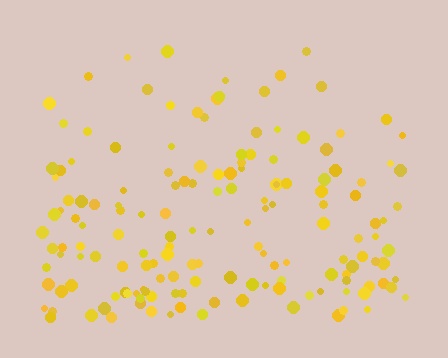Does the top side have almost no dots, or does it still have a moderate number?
Still a moderate number, just noticeably fewer than the bottom.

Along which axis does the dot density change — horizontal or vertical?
Vertical.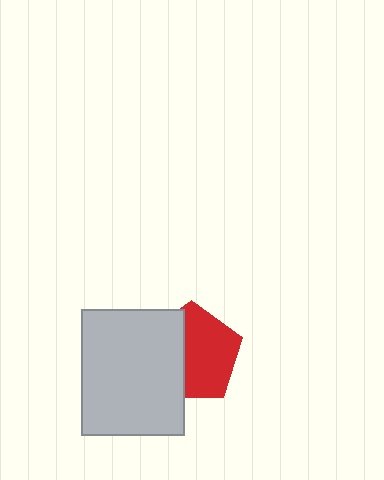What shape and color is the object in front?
The object in front is a light gray rectangle.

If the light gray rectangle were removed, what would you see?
You would see the complete red pentagon.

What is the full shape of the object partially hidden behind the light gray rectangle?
The partially hidden object is a red pentagon.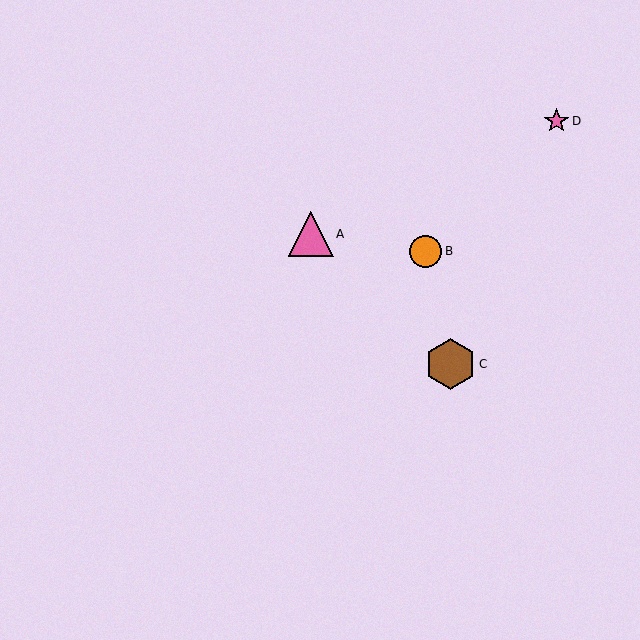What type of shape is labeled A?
Shape A is a pink triangle.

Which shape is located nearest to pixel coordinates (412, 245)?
The orange circle (labeled B) at (426, 251) is nearest to that location.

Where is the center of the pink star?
The center of the pink star is at (557, 121).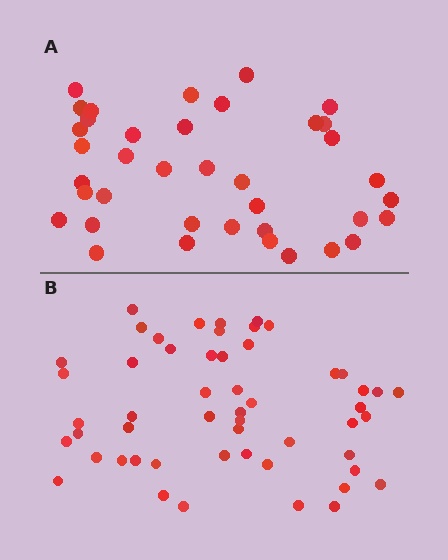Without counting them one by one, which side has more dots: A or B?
Region B (the bottom region) has more dots.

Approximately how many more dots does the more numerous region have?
Region B has approximately 15 more dots than region A.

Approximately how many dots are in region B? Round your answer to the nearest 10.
About 50 dots. (The exact count is 53, which rounds to 50.)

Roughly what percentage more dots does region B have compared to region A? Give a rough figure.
About 40% more.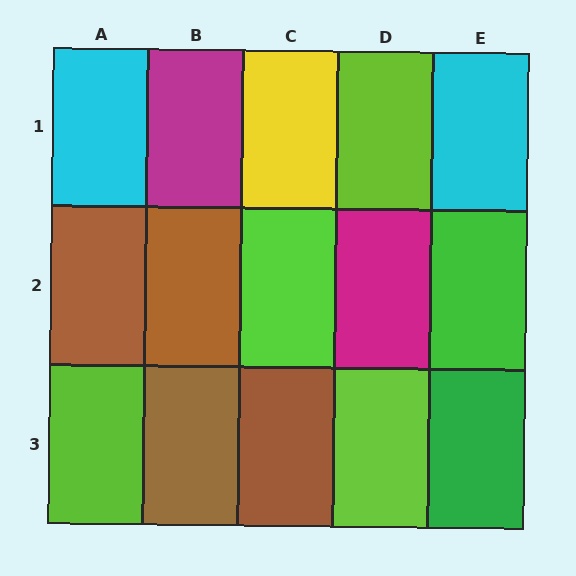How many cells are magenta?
2 cells are magenta.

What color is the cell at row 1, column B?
Magenta.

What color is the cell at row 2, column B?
Brown.